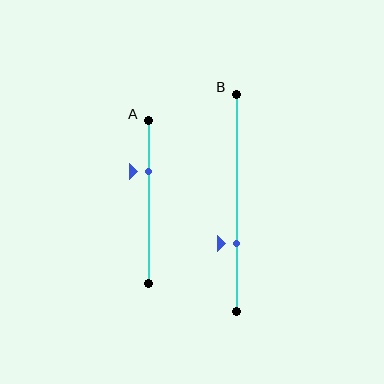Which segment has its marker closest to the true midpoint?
Segment A has its marker closest to the true midpoint.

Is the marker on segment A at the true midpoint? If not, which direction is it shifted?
No, the marker on segment A is shifted upward by about 19% of the segment length.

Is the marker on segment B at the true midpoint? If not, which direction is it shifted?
No, the marker on segment B is shifted downward by about 19% of the segment length.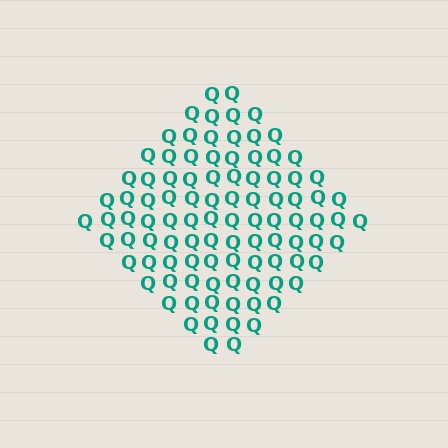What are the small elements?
The small elements are letter Q's.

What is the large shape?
The large shape is a diamond.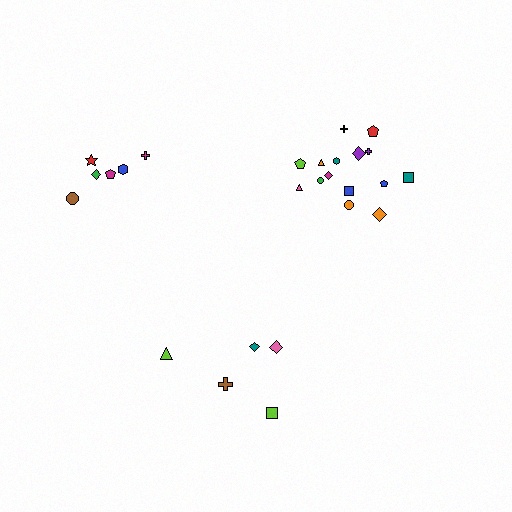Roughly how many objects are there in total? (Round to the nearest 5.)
Roughly 25 objects in total.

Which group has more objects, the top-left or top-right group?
The top-right group.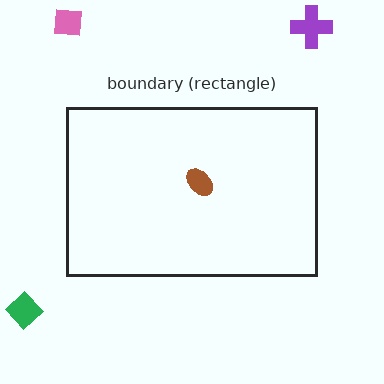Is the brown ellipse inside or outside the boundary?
Inside.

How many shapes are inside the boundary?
1 inside, 3 outside.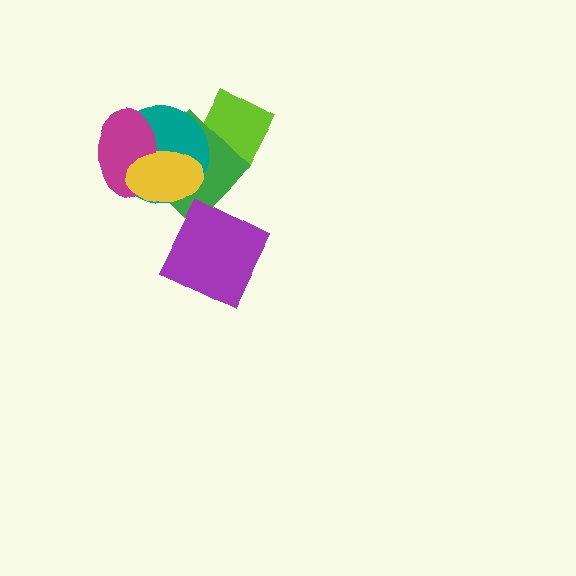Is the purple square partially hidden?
No, no other shape covers it.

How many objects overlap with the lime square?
1 object overlaps with the lime square.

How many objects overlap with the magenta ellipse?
3 objects overlap with the magenta ellipse.